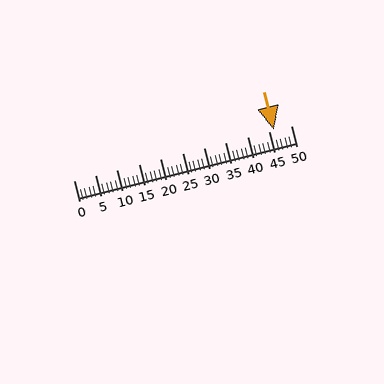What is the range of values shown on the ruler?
The ruler shows values from 0 to 50.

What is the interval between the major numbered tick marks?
The major tick marks are spaced 5 units apart.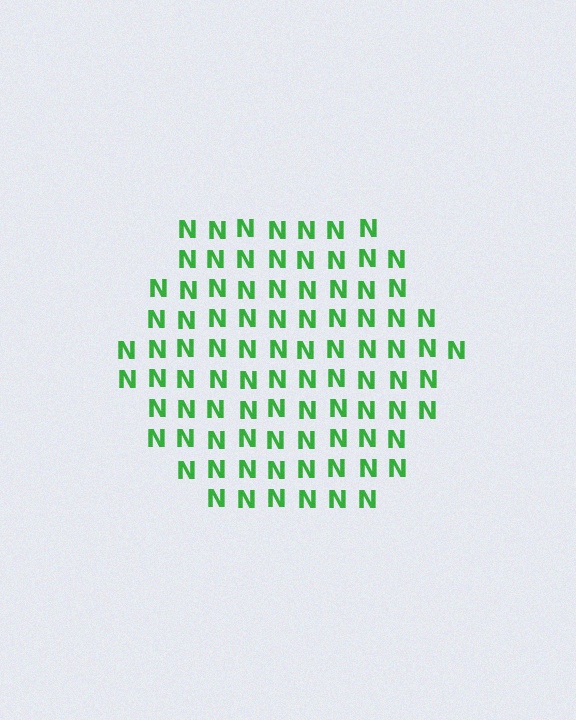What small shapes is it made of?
It is made of small letter N's.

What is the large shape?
The large shape is a hexagon.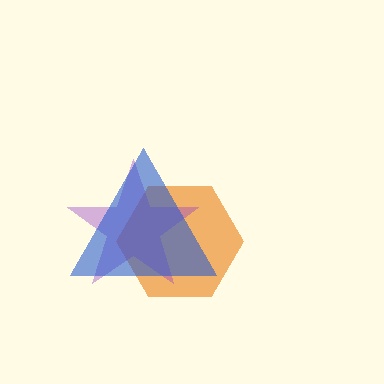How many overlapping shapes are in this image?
There are 3 overlapping shapes in the image.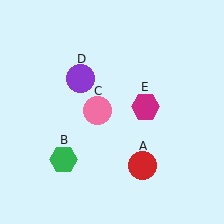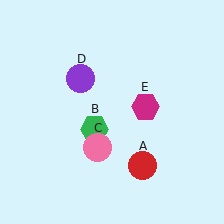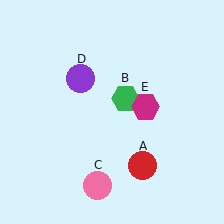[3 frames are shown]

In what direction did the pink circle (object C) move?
The pink circle (object C) moved down.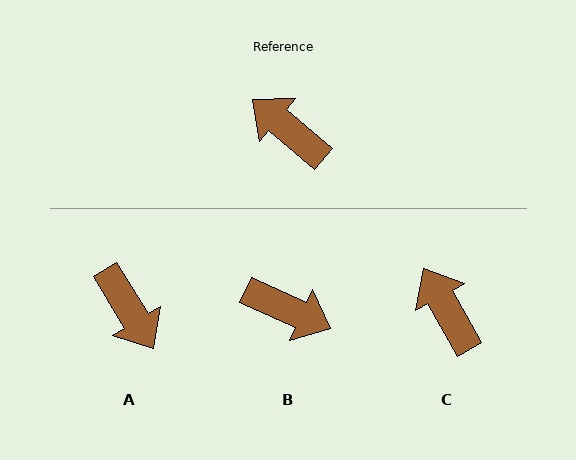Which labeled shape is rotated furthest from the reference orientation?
B, about 164 degrees away.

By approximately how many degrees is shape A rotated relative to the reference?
Approximately 162 degrees counter-clockwise.